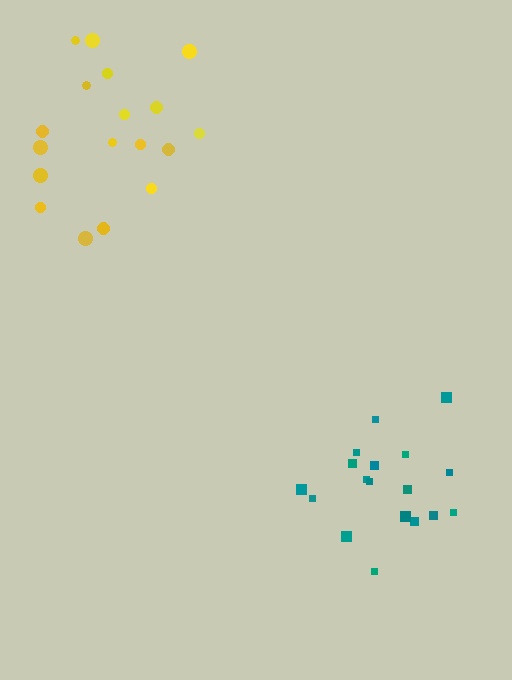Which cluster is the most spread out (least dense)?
Yellow.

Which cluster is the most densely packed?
Teal.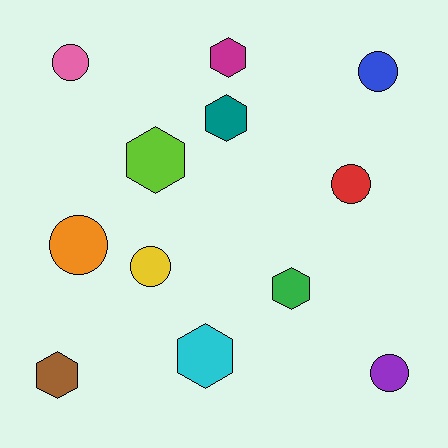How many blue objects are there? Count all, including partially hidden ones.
There is 1 blue object.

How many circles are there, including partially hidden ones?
There are 6 circles.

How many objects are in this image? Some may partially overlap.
There are 12 objects.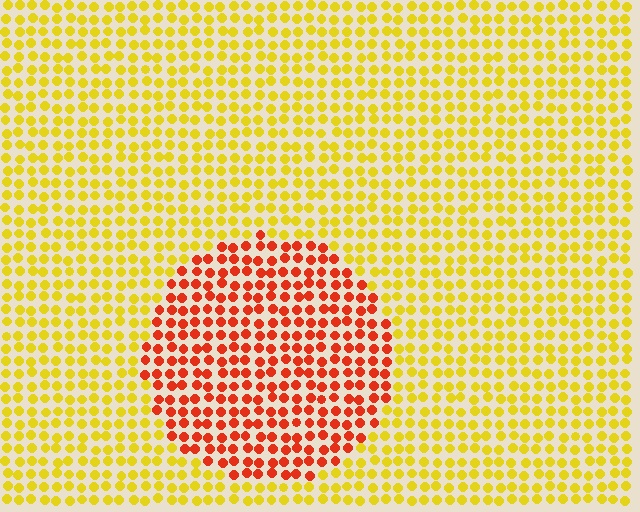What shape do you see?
I see a circle.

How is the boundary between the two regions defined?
The boundary is defined purely by a slight shift in hue (about 49 degrees). Spacing, size, and orientation are identical on both sides.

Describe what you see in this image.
The image is filled with small yellow elements in a uniform arrangement. A circle-shaped region is visible where the elements are tinted to a slightly different hue, forming a subtle color boundary.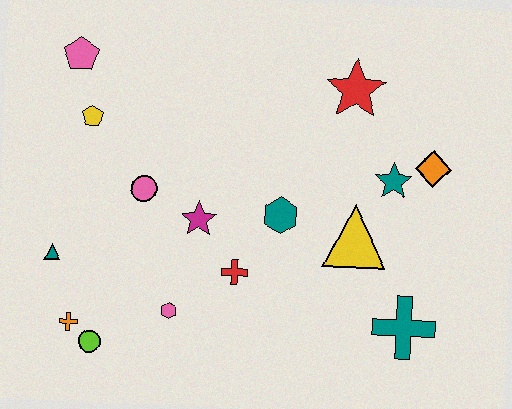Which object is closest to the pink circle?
The magenta star is closest to the pink circle.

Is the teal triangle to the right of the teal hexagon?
No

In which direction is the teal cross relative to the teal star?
The teal cross is below the teal star.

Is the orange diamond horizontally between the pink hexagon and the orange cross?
No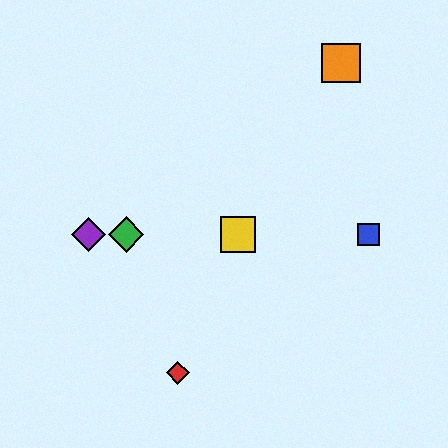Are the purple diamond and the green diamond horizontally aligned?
Yes, both are at y≈234.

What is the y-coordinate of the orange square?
The orange square is at y≈63.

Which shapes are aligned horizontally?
The blue square, the green diamond, the yellow square, the purple diamond are aligned horizontally.